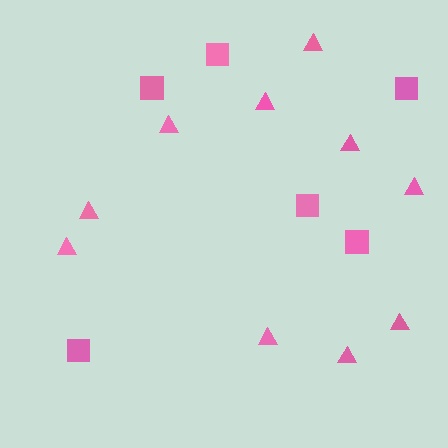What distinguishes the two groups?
There are 2 groups: one group of squares (6) and one group of triangles (10).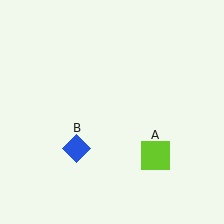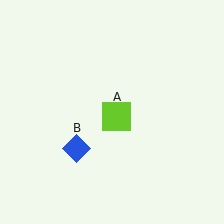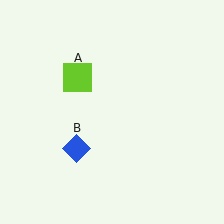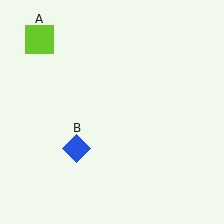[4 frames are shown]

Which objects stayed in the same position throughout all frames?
Blue diamond (object B) remained stationary.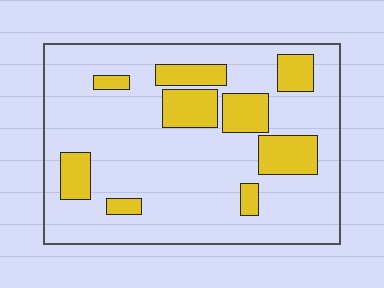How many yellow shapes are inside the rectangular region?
9.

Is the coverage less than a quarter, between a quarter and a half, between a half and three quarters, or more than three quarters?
Less than a quarter.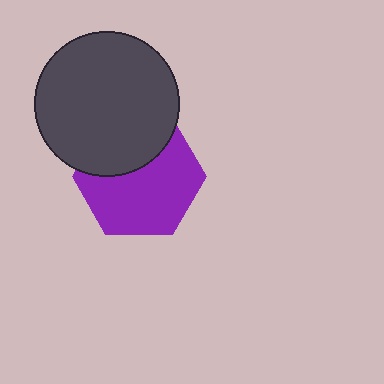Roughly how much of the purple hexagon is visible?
About half of it is visible (roughly 65%).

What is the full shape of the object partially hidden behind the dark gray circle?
The partially hidden object is a purple hexagon.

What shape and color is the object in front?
The object in front is a dark gray circle.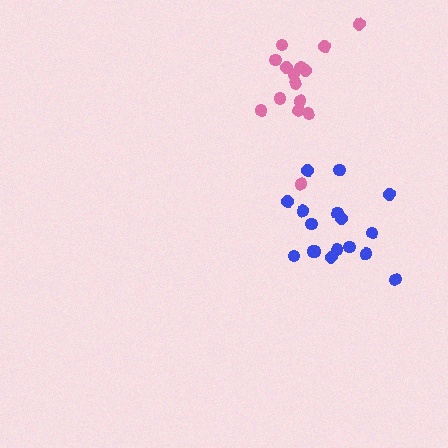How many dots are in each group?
Group 1: 17 dots, Group 2: 15 dots (32 total).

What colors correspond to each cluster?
The clusters are colored: blue, pink.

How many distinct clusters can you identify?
There are 2 distinct clusters.